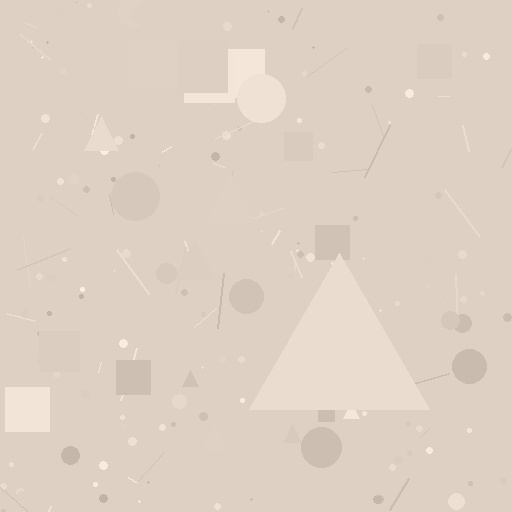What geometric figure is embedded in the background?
A triangle is embedded in the background.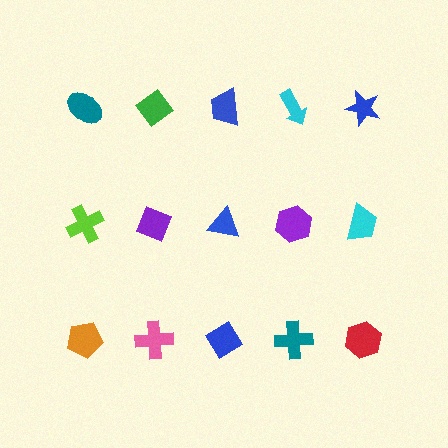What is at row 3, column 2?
A pink cross.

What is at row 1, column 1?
A teal ellipse.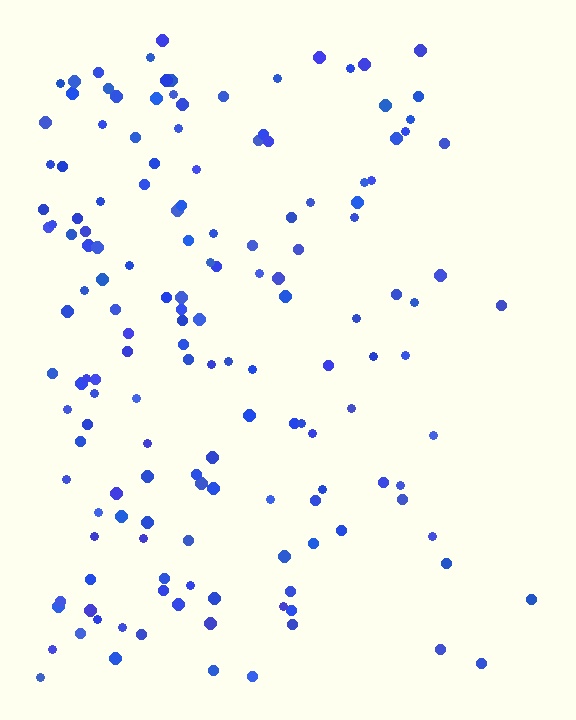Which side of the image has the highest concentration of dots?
The left.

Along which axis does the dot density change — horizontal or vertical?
Horizontal.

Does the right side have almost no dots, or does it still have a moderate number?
Still a moderate number, just noticeably fewer than the left.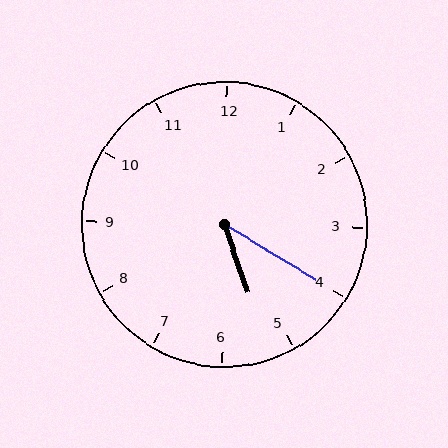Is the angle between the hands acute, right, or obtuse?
It is acute.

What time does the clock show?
5:20.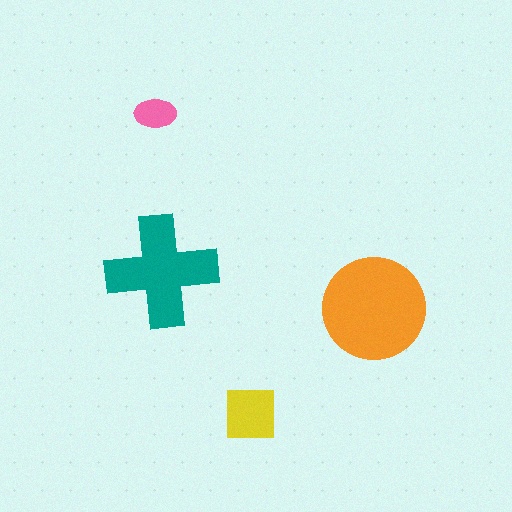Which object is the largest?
The orange circle.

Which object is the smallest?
The pink ellipse.